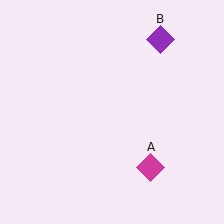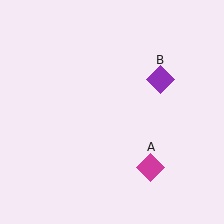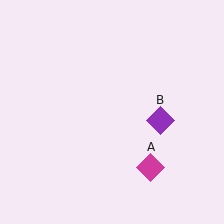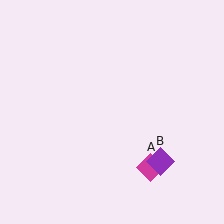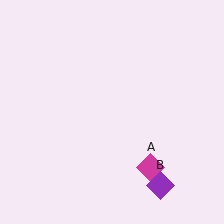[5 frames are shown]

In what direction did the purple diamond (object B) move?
The purple diamond (object B) moved down.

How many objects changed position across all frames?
1 object changed position: purple diamond (object B).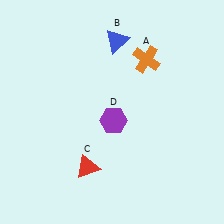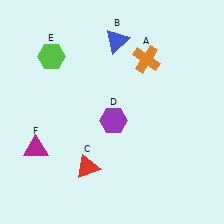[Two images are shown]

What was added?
A lime hexagon (E), a magenta triangle (F) were added in Image 2.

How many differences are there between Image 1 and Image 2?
There are 2 differences between the two images.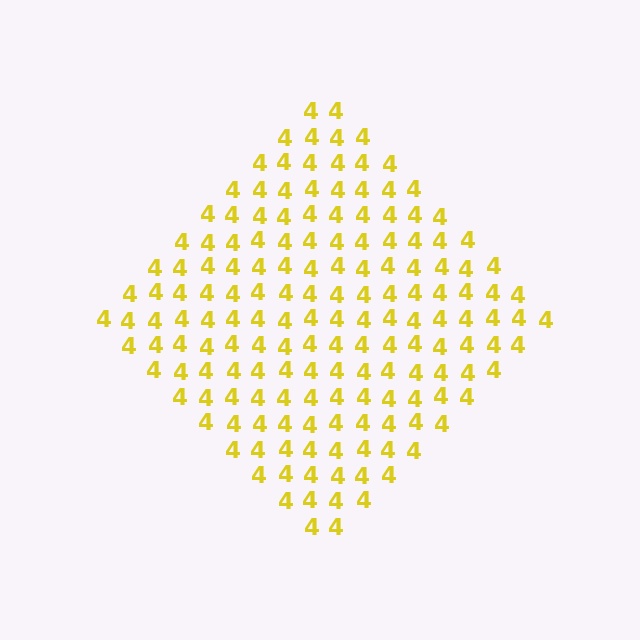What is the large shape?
The large shape is a diamond.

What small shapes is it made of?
It is made of small digit 4's.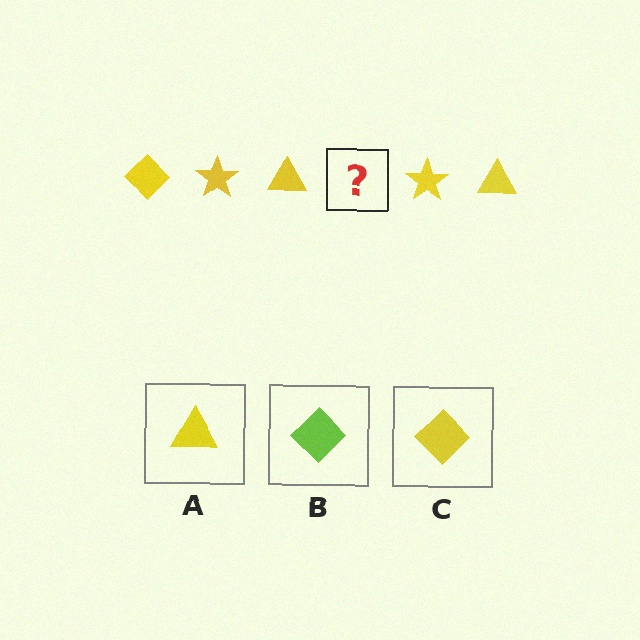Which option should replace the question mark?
Option C.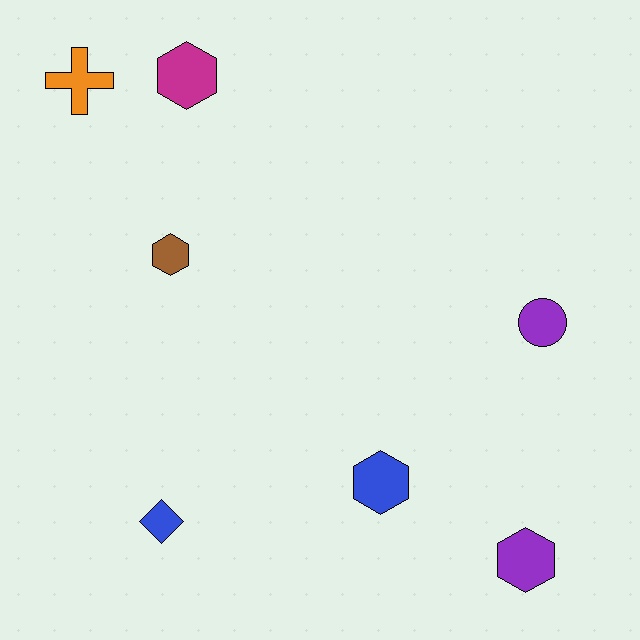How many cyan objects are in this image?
There are no cyan objects.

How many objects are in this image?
There are 7 objects.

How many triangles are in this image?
There are no triangles.